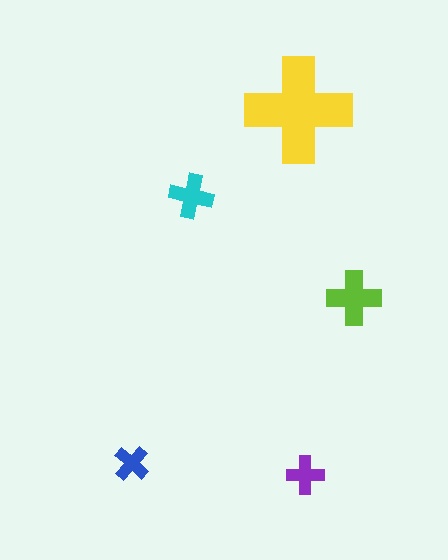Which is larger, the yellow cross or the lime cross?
The yellow one.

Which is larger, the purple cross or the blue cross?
The purple one.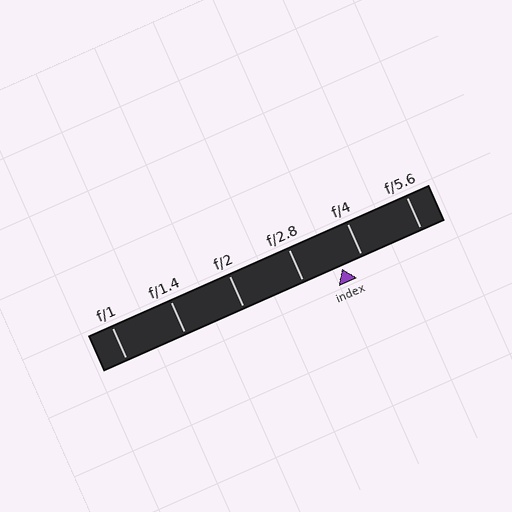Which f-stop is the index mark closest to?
The index mark is closest to f/4.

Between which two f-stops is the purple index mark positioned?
The index mark is between f/2.8 and f/4.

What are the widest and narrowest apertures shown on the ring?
The widest aperture shown is f/1 and the narrowest is f/5.6.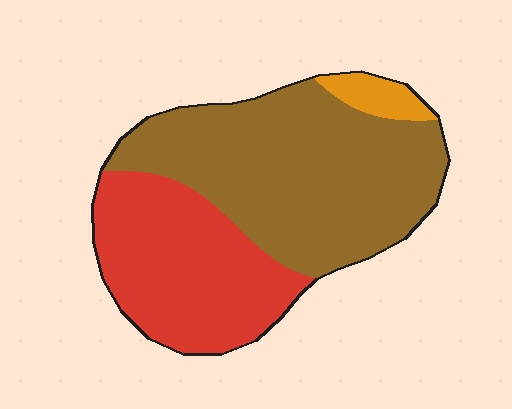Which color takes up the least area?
Orange, at roughly 5%.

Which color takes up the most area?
Brown, at roughly 55%.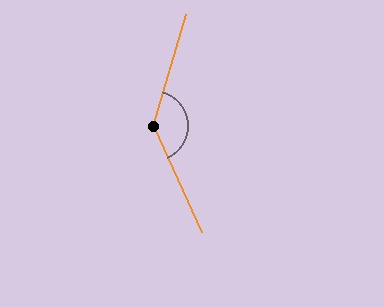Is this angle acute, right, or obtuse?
It is obtuse.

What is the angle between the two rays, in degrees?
Approximately 139 degrees.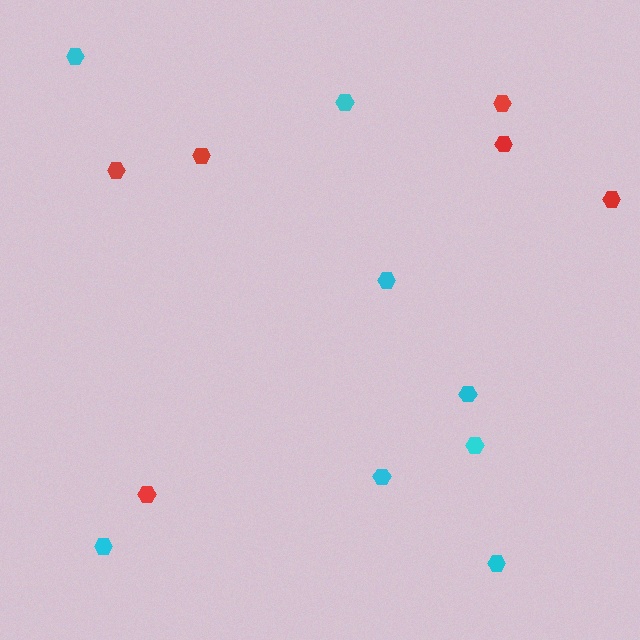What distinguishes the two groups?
There are 2 groups: one group of cyan hexagons (8) and one group of red hexagons (6).